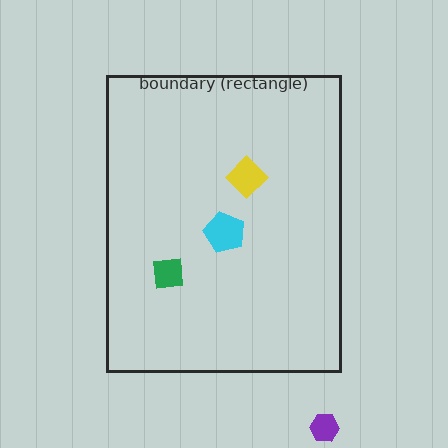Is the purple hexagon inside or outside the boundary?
Outside.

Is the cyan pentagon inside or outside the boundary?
Inside.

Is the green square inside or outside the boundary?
Inside.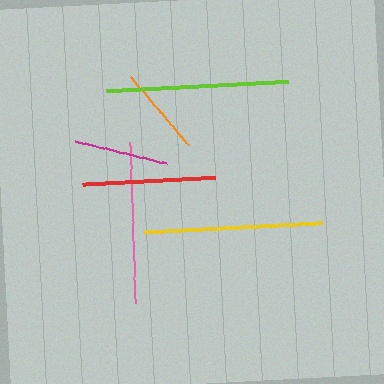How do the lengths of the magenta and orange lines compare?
The magenta and orange lines are approximately the same length.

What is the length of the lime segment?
The lime segment is approximately 183 pixels long.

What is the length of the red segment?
The red segment is approximately 133 pixels long.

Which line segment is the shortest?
The orange line is the shortest at approximately 90 pixels.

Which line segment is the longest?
The lime line is the longest at approximately 183 pixels.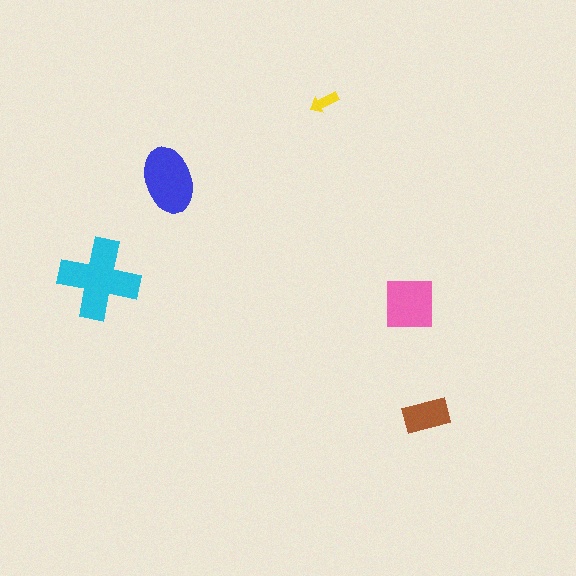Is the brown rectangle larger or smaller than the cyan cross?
Smaller.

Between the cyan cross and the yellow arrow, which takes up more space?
The cyan cross.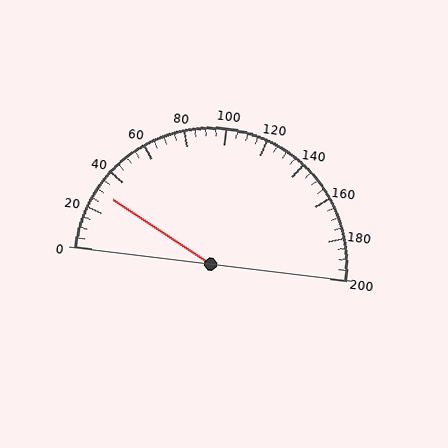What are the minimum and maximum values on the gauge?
The gauge ranges from 0 to 200.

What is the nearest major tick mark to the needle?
The nearest major tick mark is 40.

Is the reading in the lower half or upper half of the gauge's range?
The reading is in the lower half of the range (0 to 200).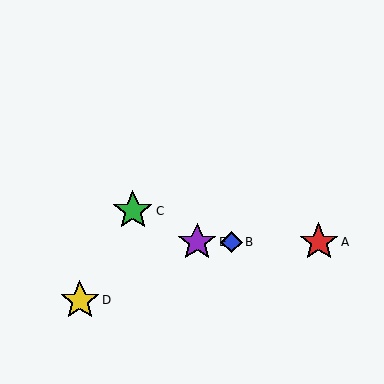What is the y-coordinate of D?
Object D is at y≈300.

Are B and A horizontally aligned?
Yes, both are at y≈242.